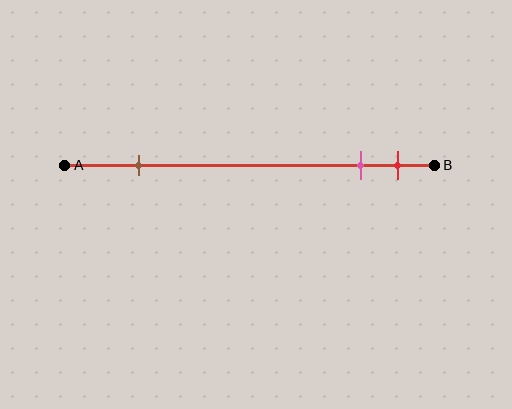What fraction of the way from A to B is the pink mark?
The pink mark is approximately 80% (0.8) of the way from A to B.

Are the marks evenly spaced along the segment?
No, the marks are not evenly spaced.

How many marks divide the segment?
There are 3 marks dividing the segment.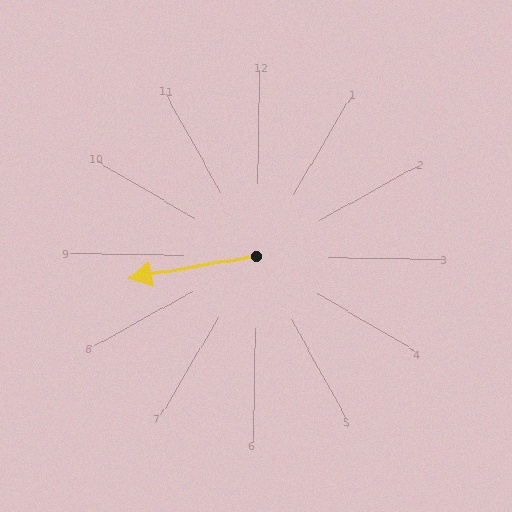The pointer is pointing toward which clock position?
Roughly 9 o'clock.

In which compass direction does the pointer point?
West.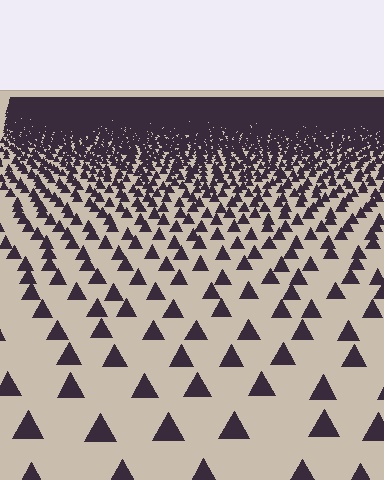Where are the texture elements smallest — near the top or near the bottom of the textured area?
Near the top.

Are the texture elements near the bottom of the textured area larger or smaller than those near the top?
Larger. Near the bottom, elements are closer to the viewer and appear at a bigger on-screen size.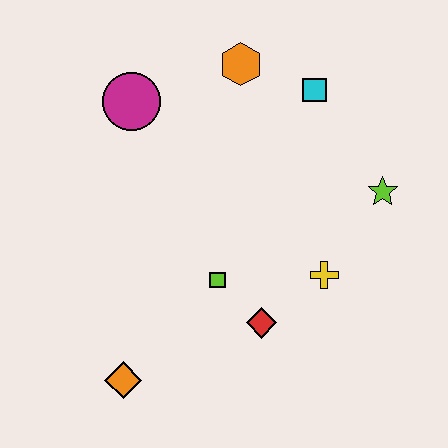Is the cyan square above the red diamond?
Yes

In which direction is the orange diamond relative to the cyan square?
The orange diamond is below the cyan square.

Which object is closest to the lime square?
The red diamond is closest to the lime square.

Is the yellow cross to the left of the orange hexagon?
No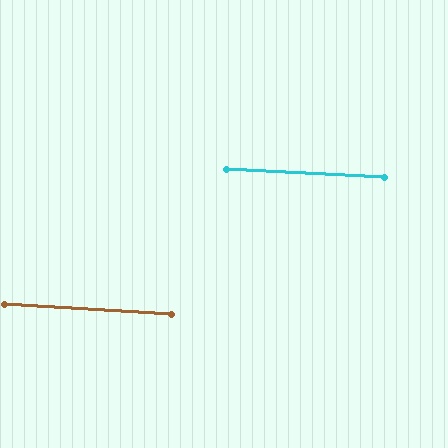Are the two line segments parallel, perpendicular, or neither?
Parallel — their directions differ by only 0.6°.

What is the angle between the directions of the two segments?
Approximately 1 degree.